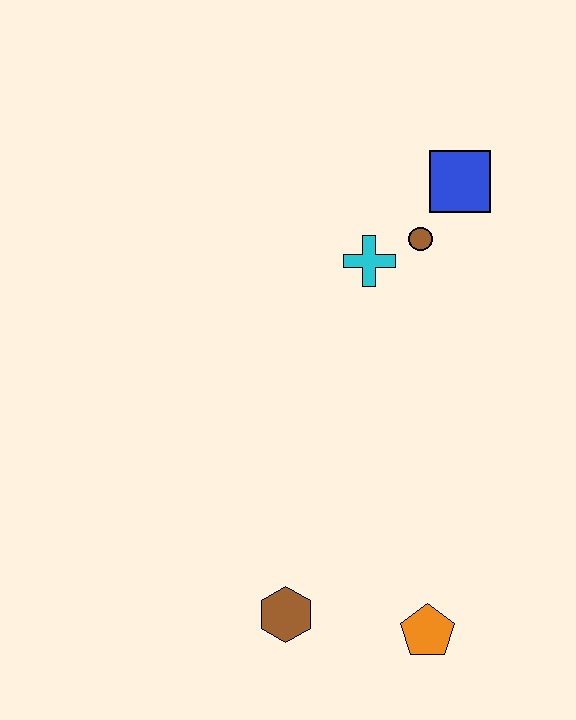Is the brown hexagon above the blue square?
No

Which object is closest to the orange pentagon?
The brown hexagon is closest to the orange pentagon.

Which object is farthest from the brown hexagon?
The blue square is farthest from the brown hexagon.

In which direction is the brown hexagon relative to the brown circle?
The brown hexagon is below the brown circle.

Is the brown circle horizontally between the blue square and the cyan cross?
Yes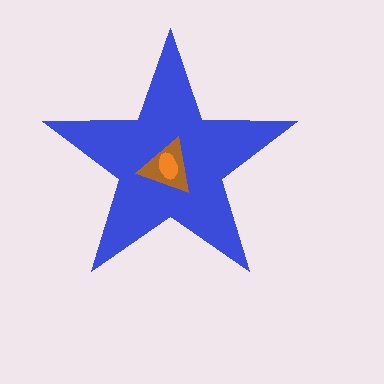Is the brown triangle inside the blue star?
Yes.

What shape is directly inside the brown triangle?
The orange ellipse.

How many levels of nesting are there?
3.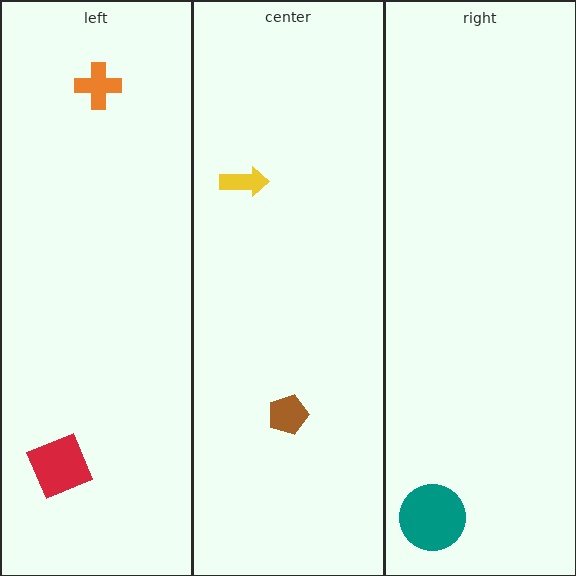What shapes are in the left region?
The orange cross, the red square.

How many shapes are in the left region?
2.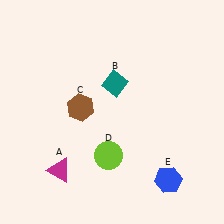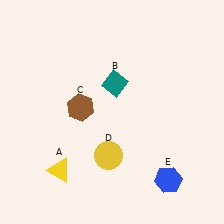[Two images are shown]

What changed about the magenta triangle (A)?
In Image 1, A is magenta. In Image 2, it changed to yellow.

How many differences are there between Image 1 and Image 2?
There are 2 differences between the two images.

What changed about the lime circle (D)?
In Image 1, D is lime. In Image 2, it changed to yellow.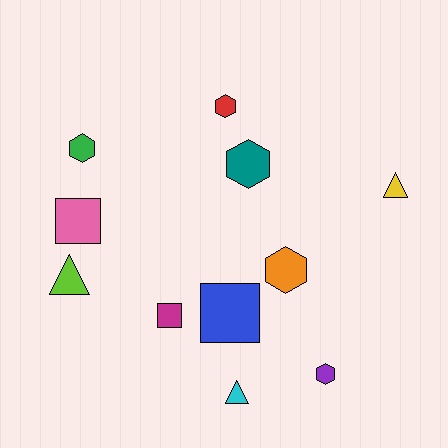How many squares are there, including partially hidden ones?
There are 3 squares.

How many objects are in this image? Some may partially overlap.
There are 11 objects.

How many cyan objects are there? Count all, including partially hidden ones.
There is 1 cyan object.